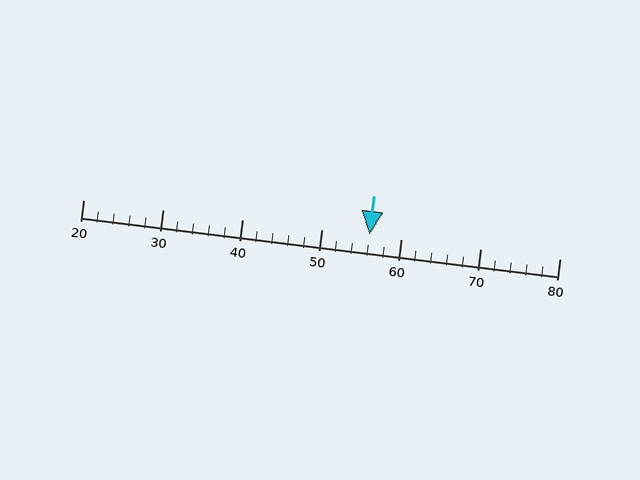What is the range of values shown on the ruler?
The ruler shows values from 20 to 80.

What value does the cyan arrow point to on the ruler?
The cyan arrow points to approximately 56.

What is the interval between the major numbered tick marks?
The major tick marks are spaced 10 units apart.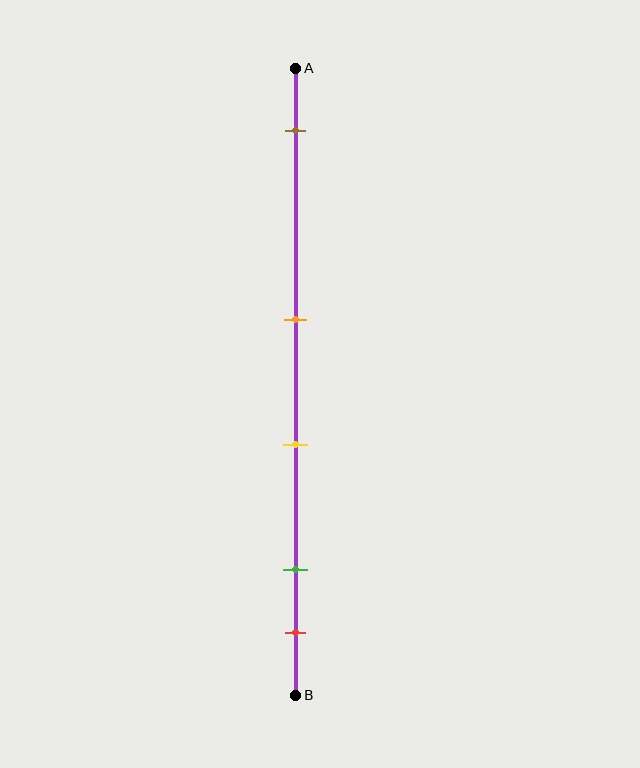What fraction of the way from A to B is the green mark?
The green mark is approximately 80% (0.8) of the way from A to B.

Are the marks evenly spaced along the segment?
No, the marks are not evenly spaced.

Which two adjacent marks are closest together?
The green and red marks are the closest adjacent pair.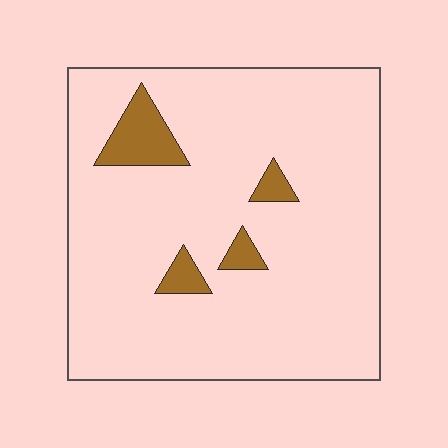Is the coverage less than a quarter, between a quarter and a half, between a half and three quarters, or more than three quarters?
Less than a quarter.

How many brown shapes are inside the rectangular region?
4.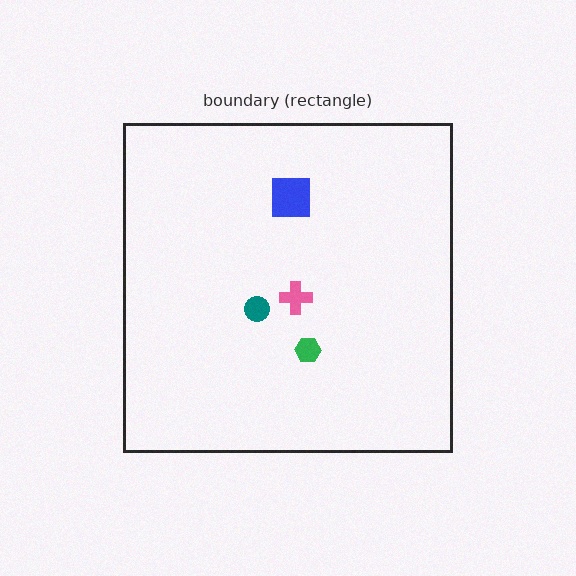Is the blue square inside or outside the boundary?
Inside.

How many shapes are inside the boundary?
4 inside, 0 outside.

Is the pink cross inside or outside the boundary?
Inside.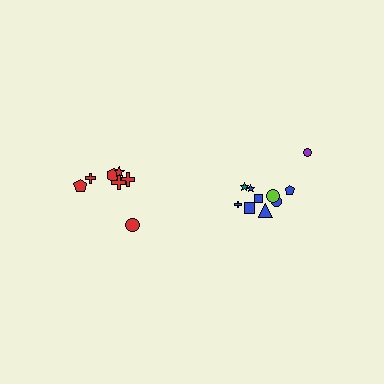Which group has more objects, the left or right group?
The right group.